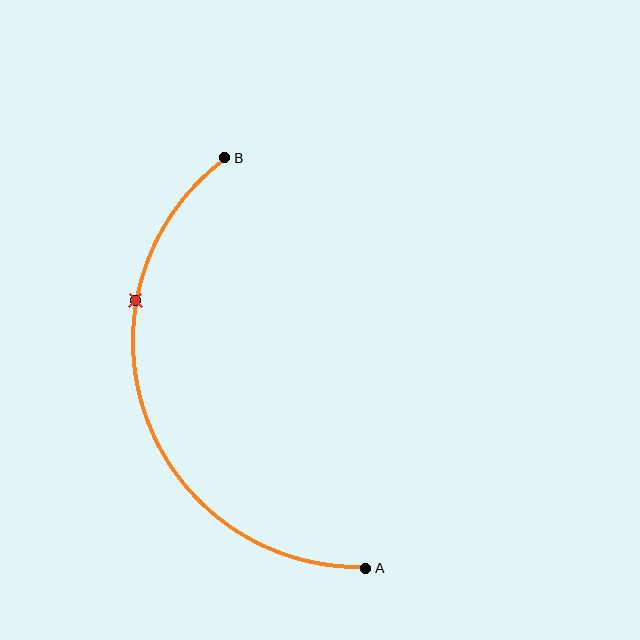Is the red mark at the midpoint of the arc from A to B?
No. The red mark lies on the arc but is closer to endpoint B. The arc midpoint would be at the point on the curve equidistant along the arc from both A and B.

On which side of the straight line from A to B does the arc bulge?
The arc bulges to the left of the straight line connecting A and B.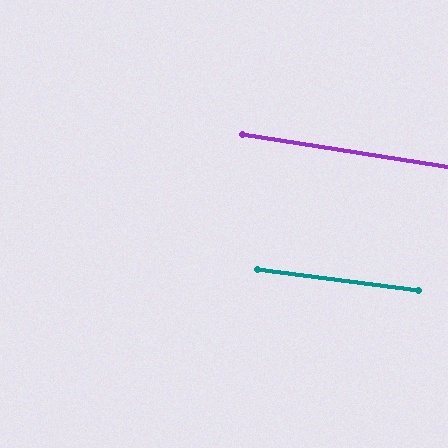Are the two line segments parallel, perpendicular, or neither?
Parallel — their directions differ by only 1.4°.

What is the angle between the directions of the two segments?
Approximately 1 degree.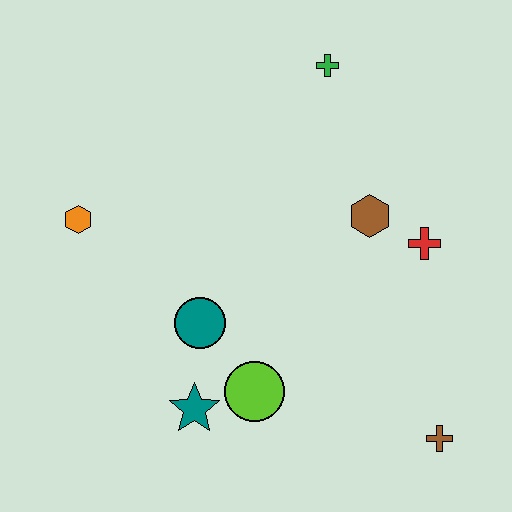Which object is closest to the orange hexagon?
The teal circle is closest to the orange hexagon.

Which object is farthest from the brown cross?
The orange hexagon is farthest from the brown cross.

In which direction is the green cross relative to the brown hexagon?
The green cross is above the brown hexagon.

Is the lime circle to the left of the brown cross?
Yes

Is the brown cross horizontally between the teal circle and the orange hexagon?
No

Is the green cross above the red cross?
Yes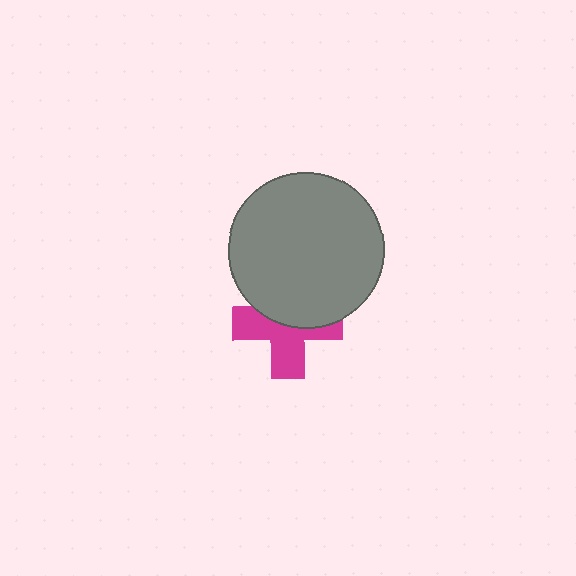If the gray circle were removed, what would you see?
You would see the complete magenta cross.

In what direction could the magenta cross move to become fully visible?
The magenta cross could move down. That would shift it out from behind the gray circle entirely.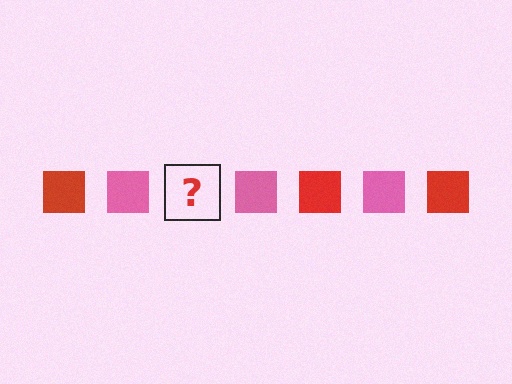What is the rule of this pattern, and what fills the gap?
The rule is that the pattern cycles through red, pink squares. The gap should be filled with a red square.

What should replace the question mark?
The question mark should be replaced with a red square.